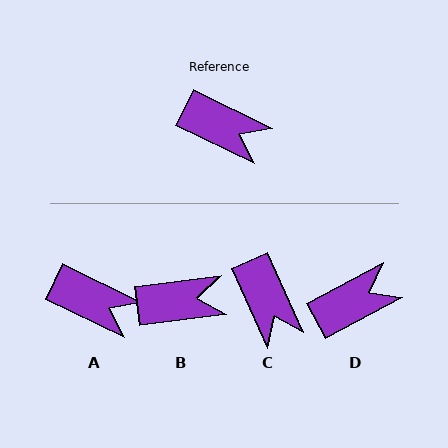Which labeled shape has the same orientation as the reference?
A.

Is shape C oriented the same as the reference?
No, it is off by about 40 degrees.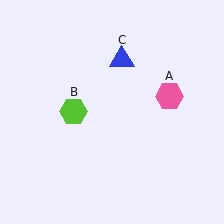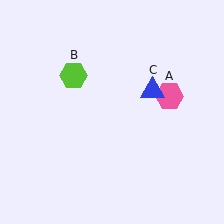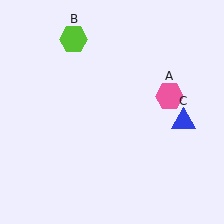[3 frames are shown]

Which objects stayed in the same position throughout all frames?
Pink hexagon (object A) remained stationary.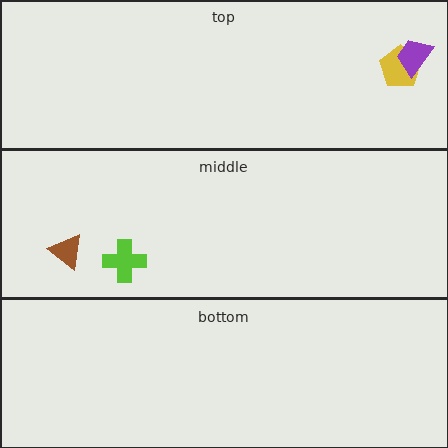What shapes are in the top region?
The yellow pentagon, the purple trapezoid.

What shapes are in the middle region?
The brown triangle, the lime cross.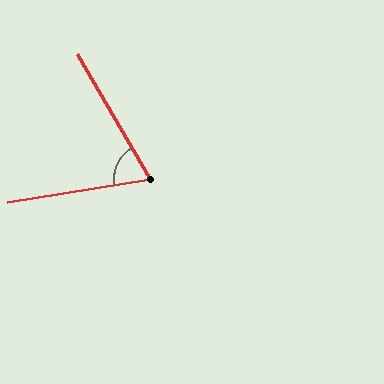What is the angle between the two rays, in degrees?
Approximately 69 degrees.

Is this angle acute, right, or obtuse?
It is acute.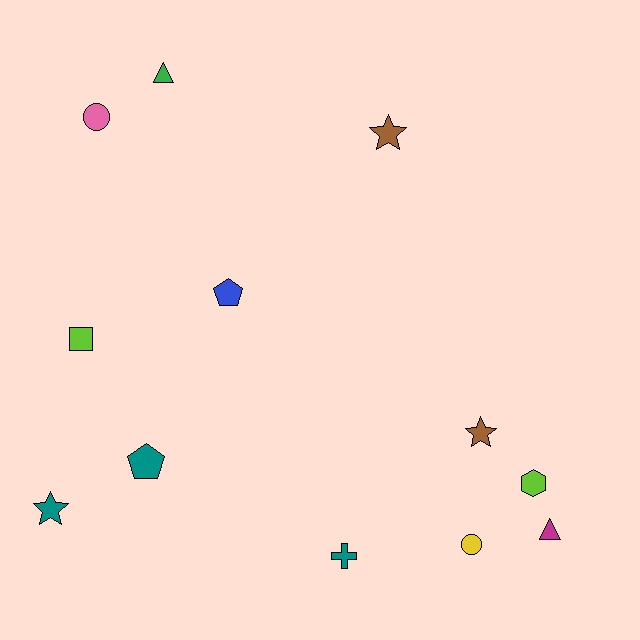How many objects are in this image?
There are 12 objects.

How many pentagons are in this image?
There are 2 pentagons.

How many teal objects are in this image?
There are 3 teal objects.